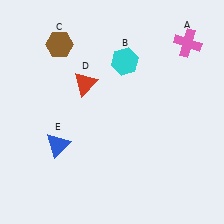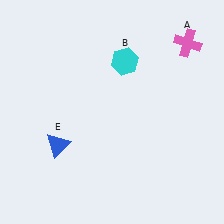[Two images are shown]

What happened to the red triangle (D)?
The red triangle (D) was removed in Image 2. It was in the top-left area of Image 1.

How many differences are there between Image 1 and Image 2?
There are 2 differences between the two images.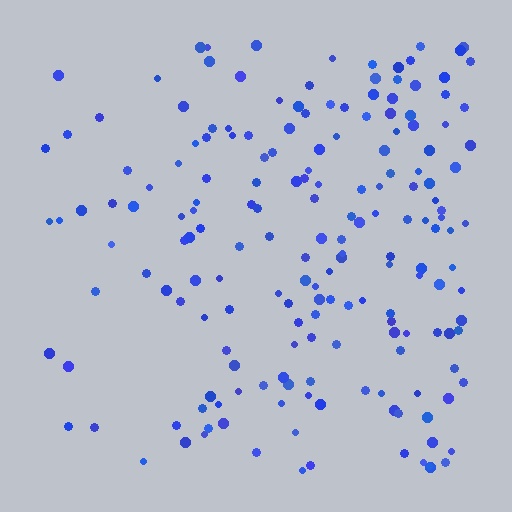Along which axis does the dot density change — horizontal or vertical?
Horizontal.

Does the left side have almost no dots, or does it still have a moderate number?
Still a moderate number, just noticeably fewer than the right.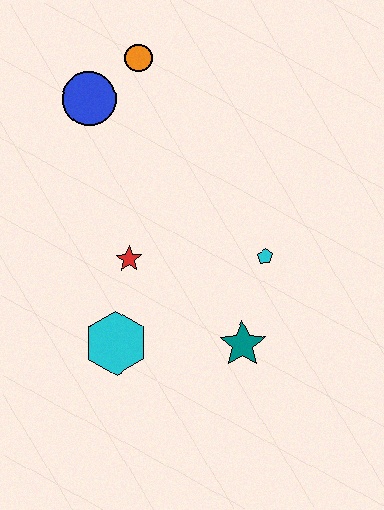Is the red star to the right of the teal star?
No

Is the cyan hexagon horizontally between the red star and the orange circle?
No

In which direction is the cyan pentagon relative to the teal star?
The cyan pentagon is above the teal star.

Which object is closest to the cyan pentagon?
The teal star is closest to the cyan pentagon.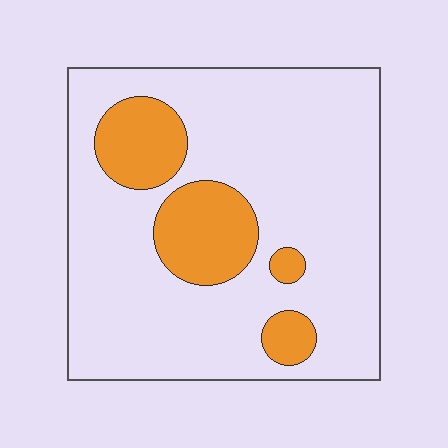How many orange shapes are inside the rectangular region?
4.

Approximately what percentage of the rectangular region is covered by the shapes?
Approximately 20%.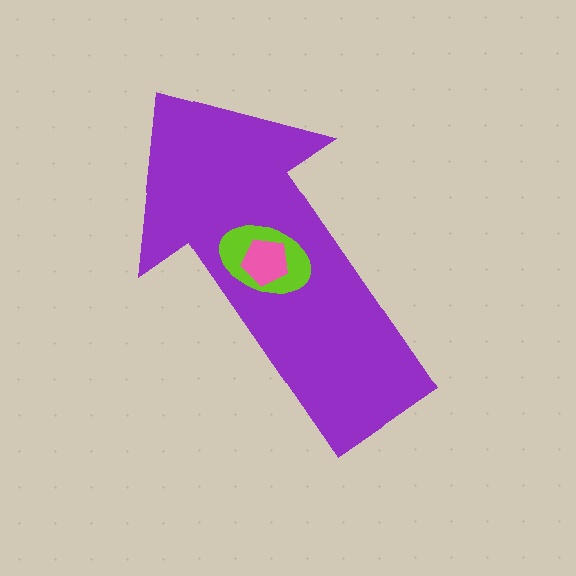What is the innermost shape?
The pink pentagon.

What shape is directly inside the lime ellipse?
The pink pentagon.